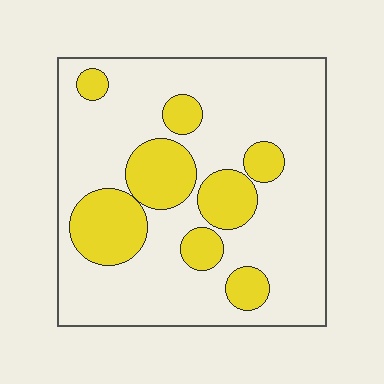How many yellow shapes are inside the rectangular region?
8.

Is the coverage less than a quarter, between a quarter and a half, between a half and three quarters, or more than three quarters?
Between a quarter and a half.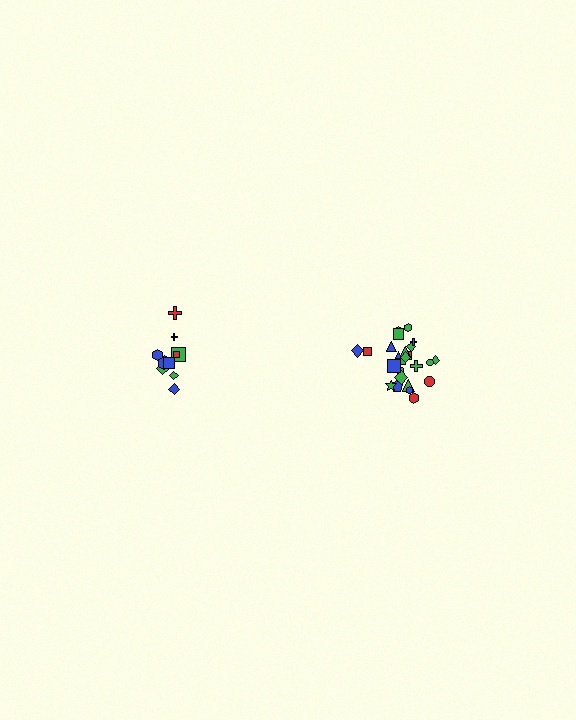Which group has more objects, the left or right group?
The right group.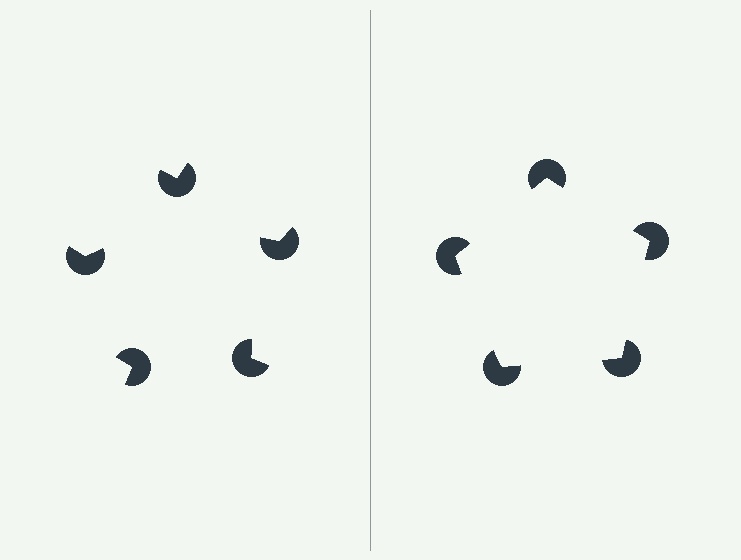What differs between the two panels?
The pac-man discs are positioned identically on both sides; only the wedge orientations differ. On the right they align to a pentagon; on the left they are misaligned.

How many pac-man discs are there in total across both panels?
10 — 5 on each side.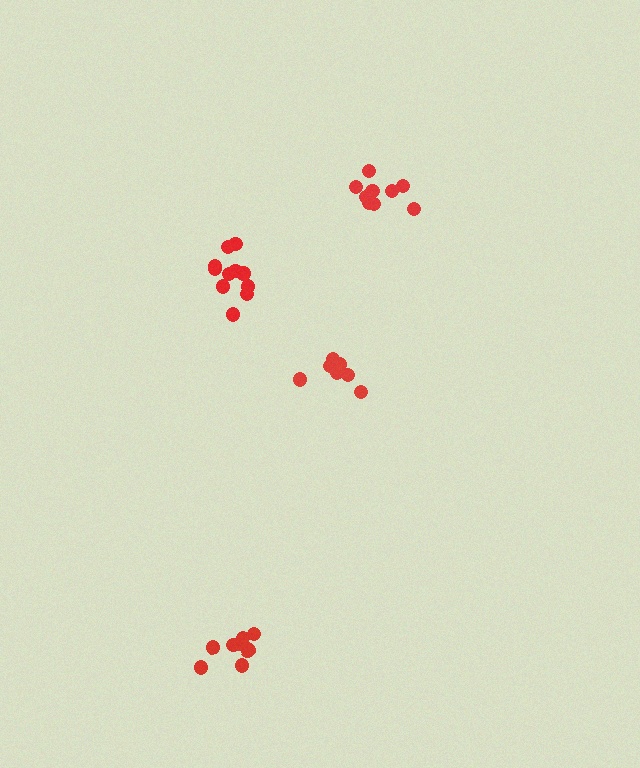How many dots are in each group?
Group 1: 8 dots, Group 2: 9 dots, Group 3: 11 dots, Group 4: 9 dots (37 total).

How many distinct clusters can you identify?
There are 4 distinct clusters.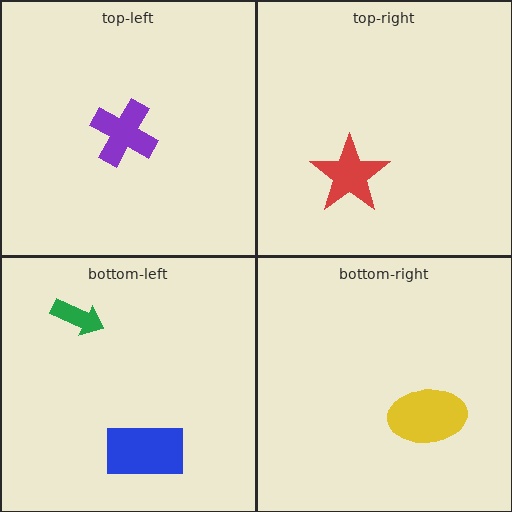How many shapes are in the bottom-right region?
1.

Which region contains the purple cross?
The top-left region.